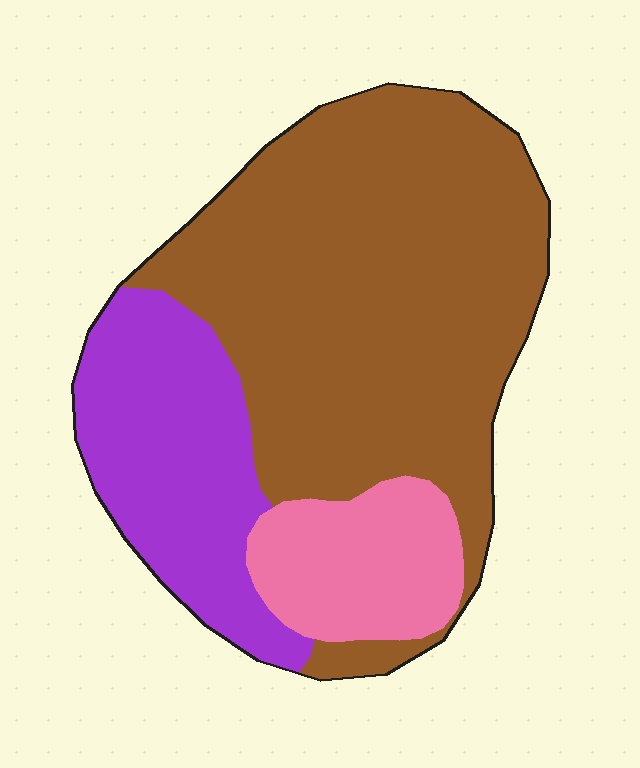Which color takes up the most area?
Brown, at roughly 60%.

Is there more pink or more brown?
Brown.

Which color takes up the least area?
Pink, at roughly 15%.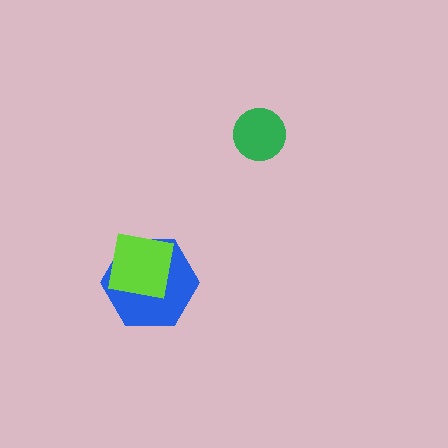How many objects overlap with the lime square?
1 object overlaps with the lime square.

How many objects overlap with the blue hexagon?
1 object overlaps with the blue hexagon.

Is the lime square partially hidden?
No, no other shape covers it.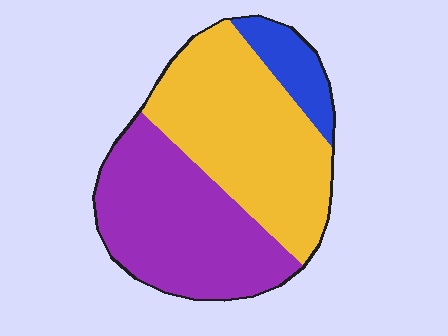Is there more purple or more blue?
Purple.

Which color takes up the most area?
Yellow, at roughly 45%.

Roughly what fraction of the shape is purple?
Purple takes up about two fifths (2/5) of the shape.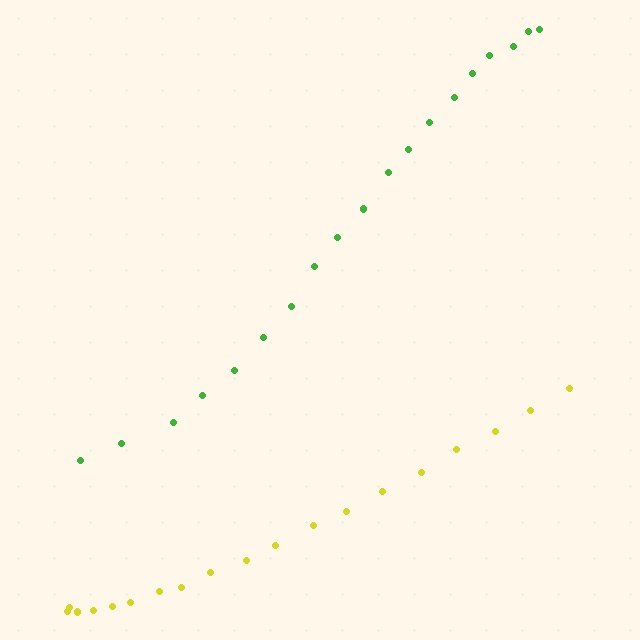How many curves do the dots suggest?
There are 2 distinct paths.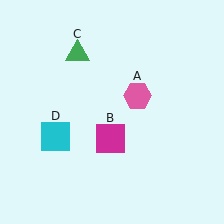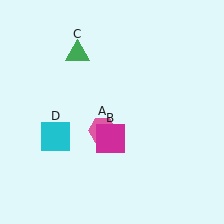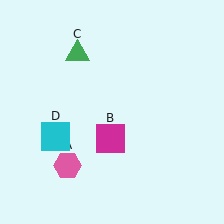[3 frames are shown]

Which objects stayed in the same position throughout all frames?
Magenta square (object B) and green triangle (object C) and cyan square (object D) remained stationary.